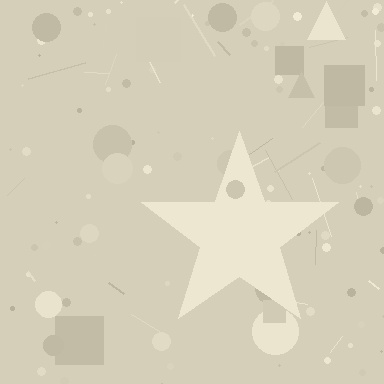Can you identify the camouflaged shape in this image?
The camouflaged shape is a star.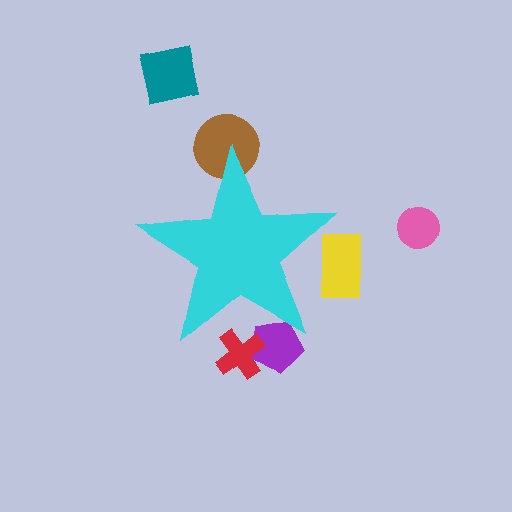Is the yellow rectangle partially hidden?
Yes, the yellow rectangle is partially hidden behind the cyan star.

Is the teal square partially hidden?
No, the teal square is fully visible.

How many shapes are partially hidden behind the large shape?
4 shapes are partially hidden.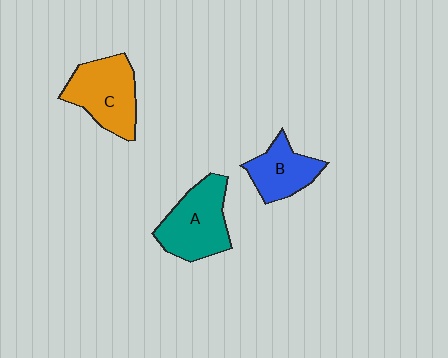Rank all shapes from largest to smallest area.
From largest to smallest: A (teal), C (orange), B (blue).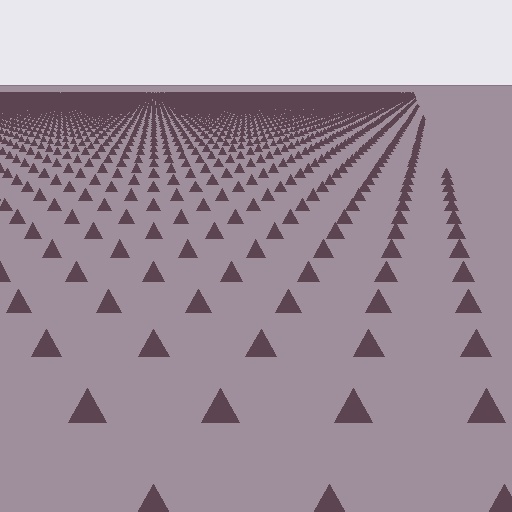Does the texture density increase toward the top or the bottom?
Density increases toward the top.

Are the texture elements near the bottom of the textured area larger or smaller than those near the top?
Larger. Near the bottom, elements are closer to the viewer and appear at a bigger on-screen size.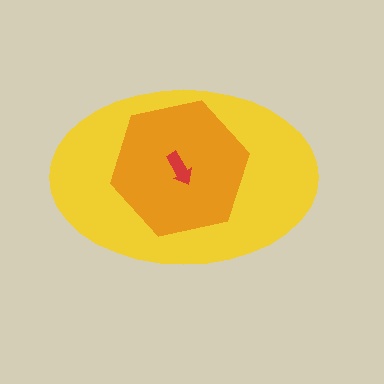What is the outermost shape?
The yellow ellipse.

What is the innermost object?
The red arrow.